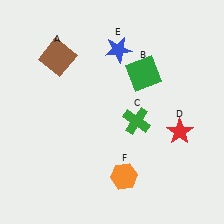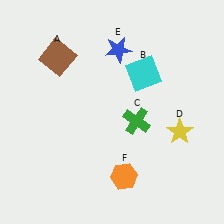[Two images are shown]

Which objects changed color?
B changed from green to cyan. D changed from red to yellow.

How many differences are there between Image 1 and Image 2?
There are 2 differences between the two images.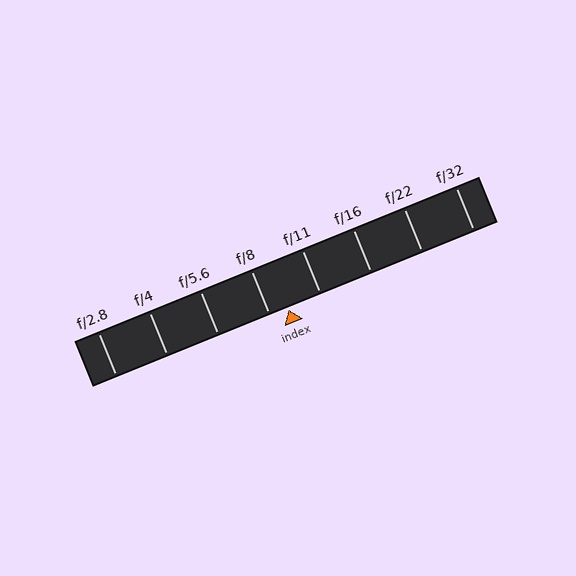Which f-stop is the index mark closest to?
The index mark is closest to f/8.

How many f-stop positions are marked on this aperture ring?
There are 8 f-stop positions marked.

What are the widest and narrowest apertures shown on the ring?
The widest aperture shown is f/2.8 and the narrowest is f/32.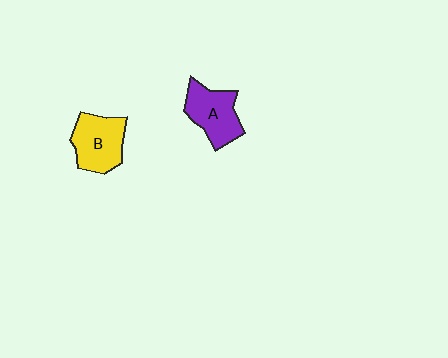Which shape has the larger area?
Shape B (yellow).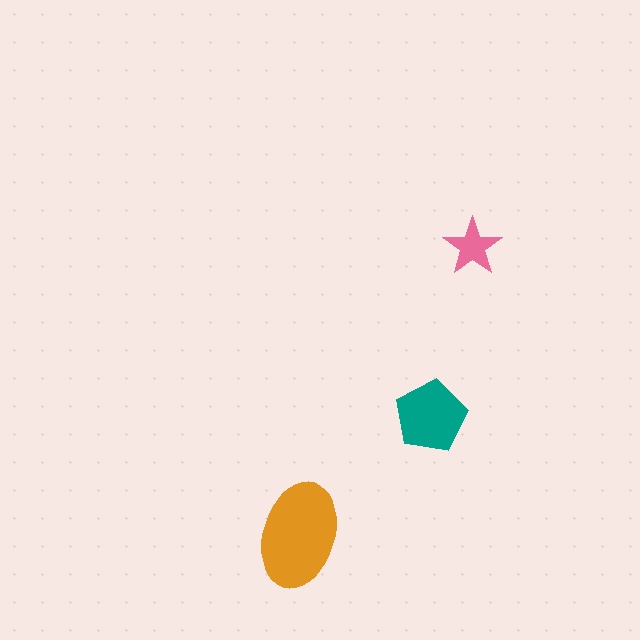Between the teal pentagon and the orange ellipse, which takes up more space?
The orange ellipse.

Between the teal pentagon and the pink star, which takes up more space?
The teal pentagon.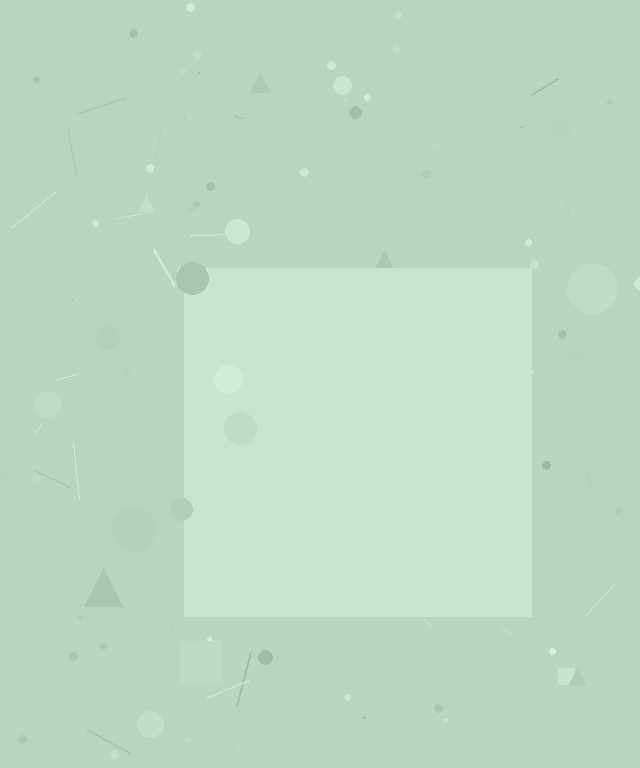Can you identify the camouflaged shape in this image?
The camouflaged shape is a square.